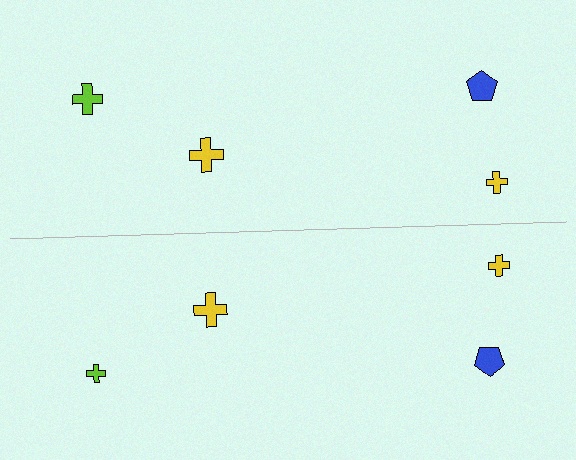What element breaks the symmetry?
The lime cross on the bottom side has a different size than its mirror counterpart.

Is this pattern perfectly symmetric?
No, the pattern is not perfectly symmetric. The lime cross on the bottom side has a different size than its mirror counterpart.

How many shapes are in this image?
There are 8 shapes in this image.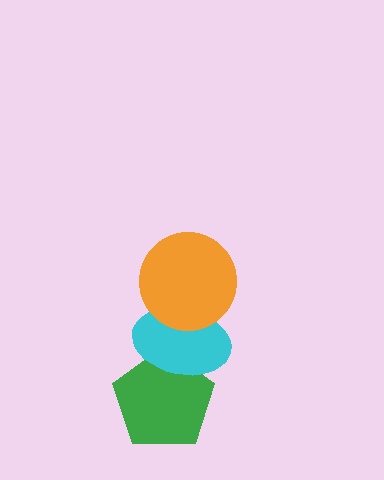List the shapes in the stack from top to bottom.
From top to bottom: the orange circle, the cyan ellipse, the green pentagon.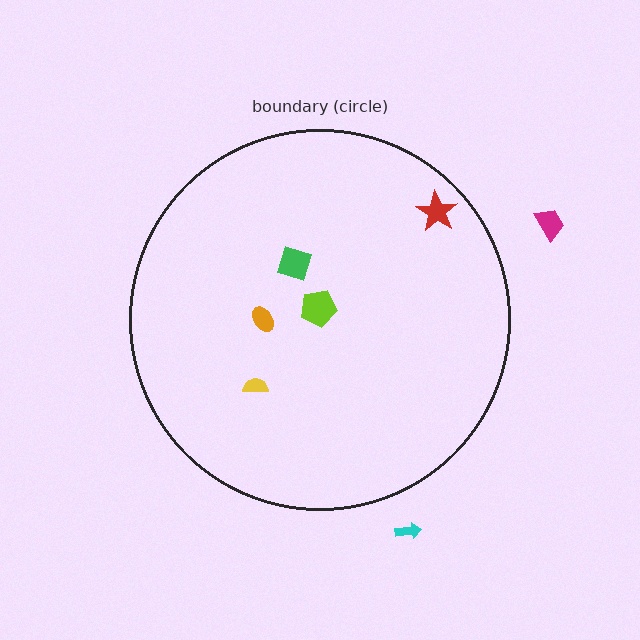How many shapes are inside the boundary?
5 inside, 2 outside.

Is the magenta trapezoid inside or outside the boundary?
Outside.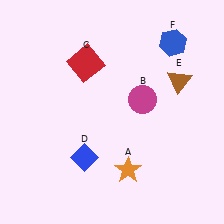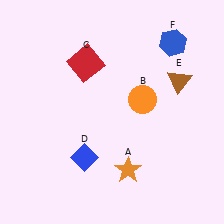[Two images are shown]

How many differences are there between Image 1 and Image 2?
There is 1 difference between the two images.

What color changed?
The circle (B) changed from magenta in Image 1 to orange in Image 2.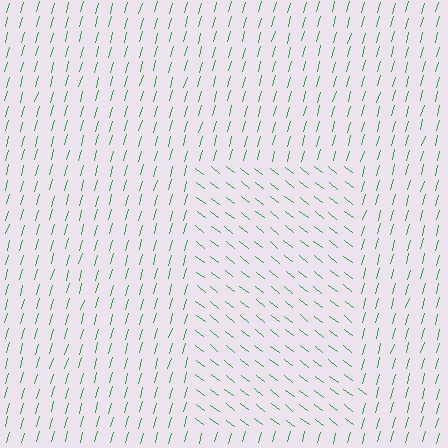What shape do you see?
I see a rectangle.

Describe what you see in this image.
The image is filled with small green line segments. A rectangle region in the image has lines oriented differently from the surrounding lines, creating a visible texture boundary.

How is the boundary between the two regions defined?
The boundary is defined purely by a change in line orientation (approximately 68 degrees difference). All lines are the same color and thickness.